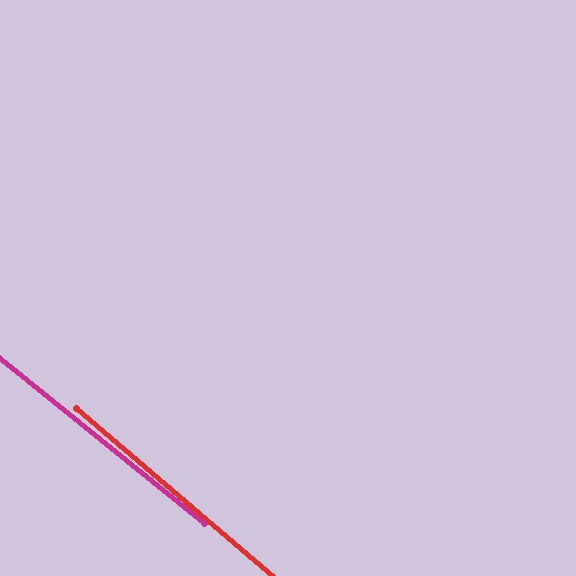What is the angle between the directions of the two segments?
Approximately 2 degrees.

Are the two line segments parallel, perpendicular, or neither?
Parallel — their directions differ by only 1.6°.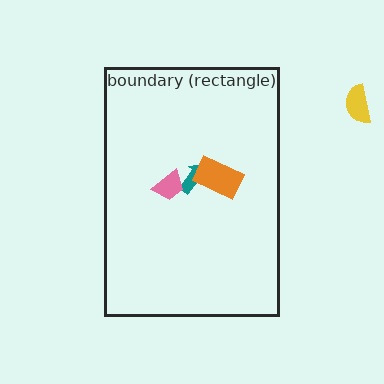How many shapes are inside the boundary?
3 inside, 1 outside.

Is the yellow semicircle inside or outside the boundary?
Outside.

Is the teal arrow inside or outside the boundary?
Inside.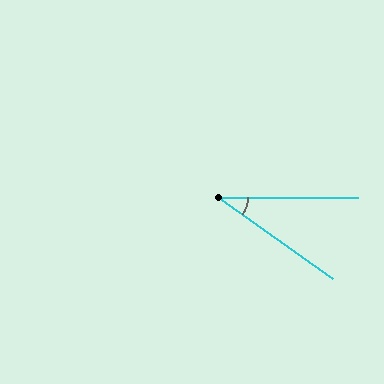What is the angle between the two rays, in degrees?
Approximately 36 degrees.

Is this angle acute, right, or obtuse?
It is acute.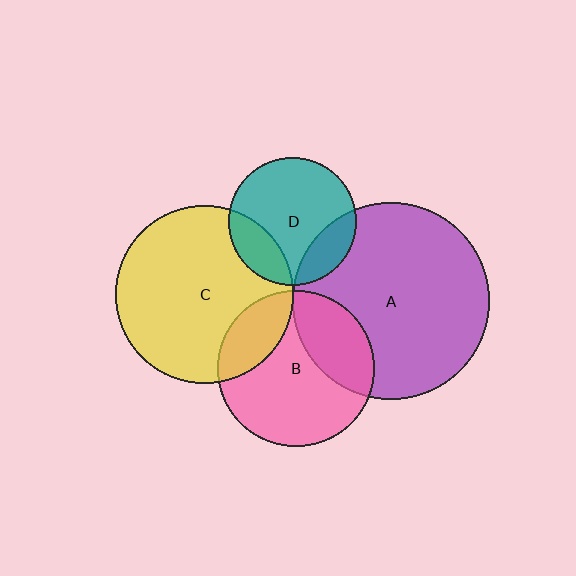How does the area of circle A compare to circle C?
Approximately 1.2 times.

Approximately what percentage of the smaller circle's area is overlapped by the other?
Approximately 20%.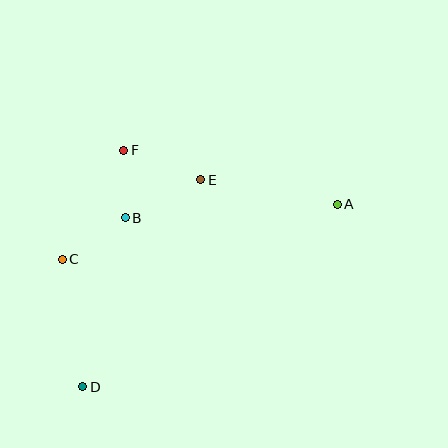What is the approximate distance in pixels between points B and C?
The distance between B and C is approximately 76 pixels.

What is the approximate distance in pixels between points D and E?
The distance between D and E is approximately 238 pixels.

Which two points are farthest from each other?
Points A and D are farthest from each other.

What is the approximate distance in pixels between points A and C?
The distance between A and C is approximately 280 pixels.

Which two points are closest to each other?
Points B and F are closest to each other.